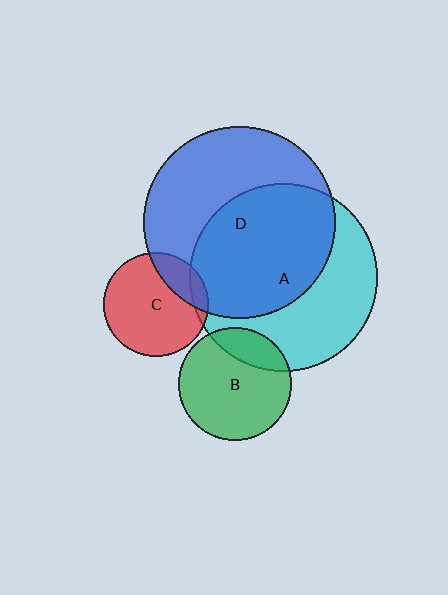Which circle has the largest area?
Circle D (blue).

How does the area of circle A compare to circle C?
Approximately 3.3 times.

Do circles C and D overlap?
Yes.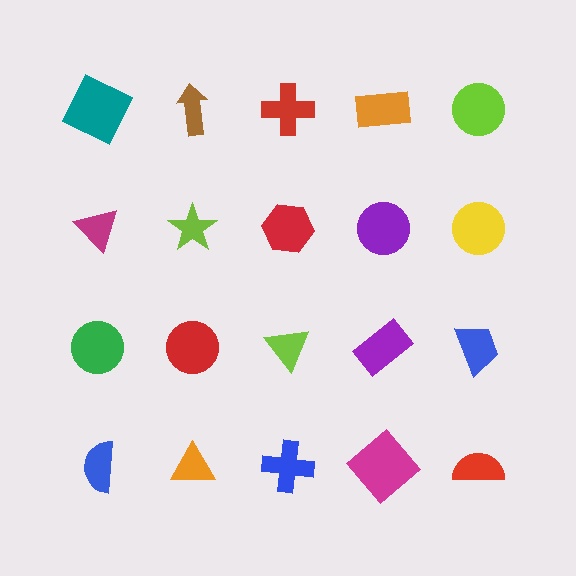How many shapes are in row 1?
5 shapes.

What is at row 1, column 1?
A teal square.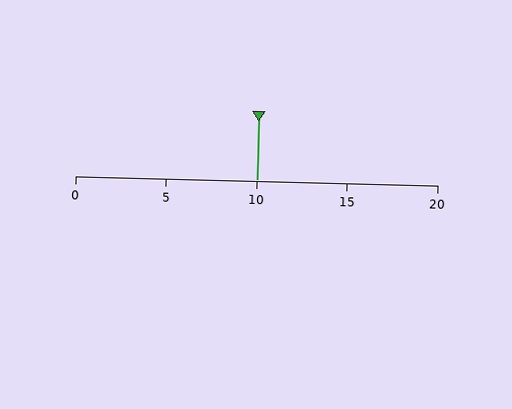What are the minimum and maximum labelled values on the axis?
The axis runs from 0 to 20.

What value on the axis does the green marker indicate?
The marker indicates approximately 10.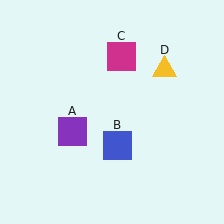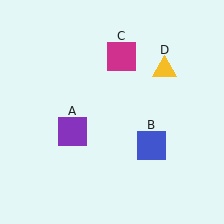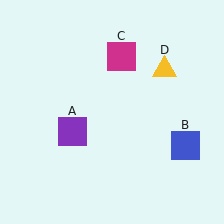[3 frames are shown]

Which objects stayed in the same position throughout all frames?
Purple square (object A) and magenta square (object C) and yellow triangle (object D) remained stationary.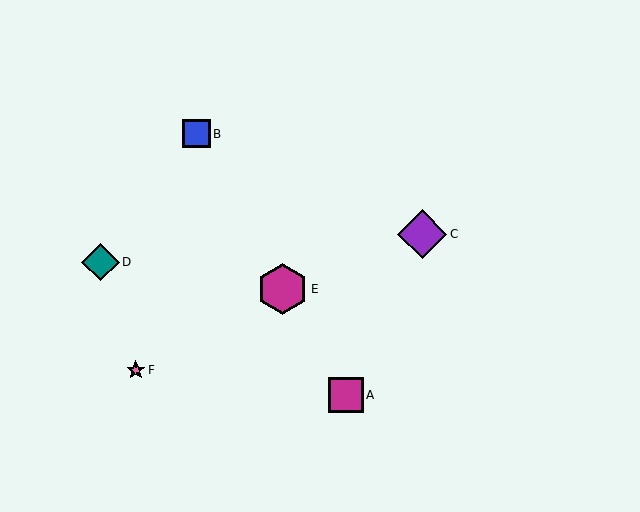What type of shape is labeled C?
Shape C is a purple diamond.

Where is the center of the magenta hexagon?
The center of the magenta hexagon is at (282, 289).